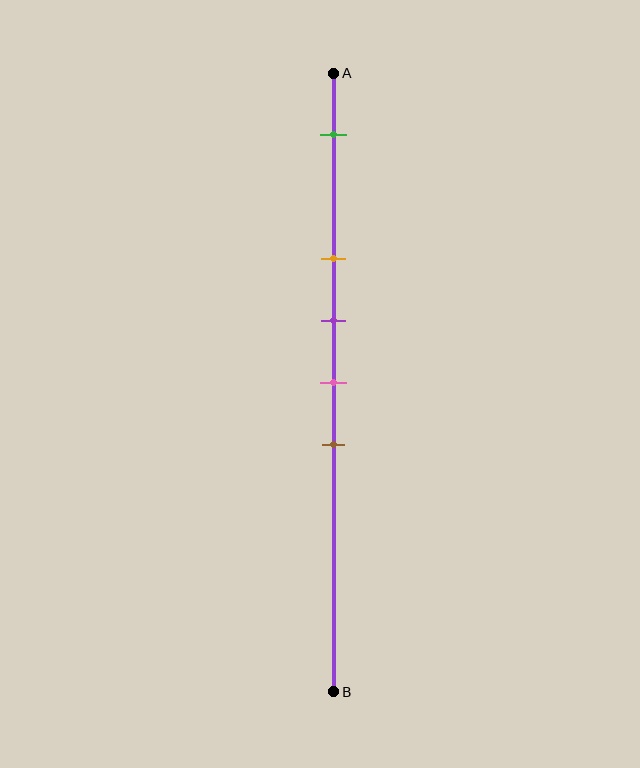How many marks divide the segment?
There are 5 marks dividing the segment.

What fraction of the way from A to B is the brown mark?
The brown mark is approximately 60% (0.6) of the way from A to B.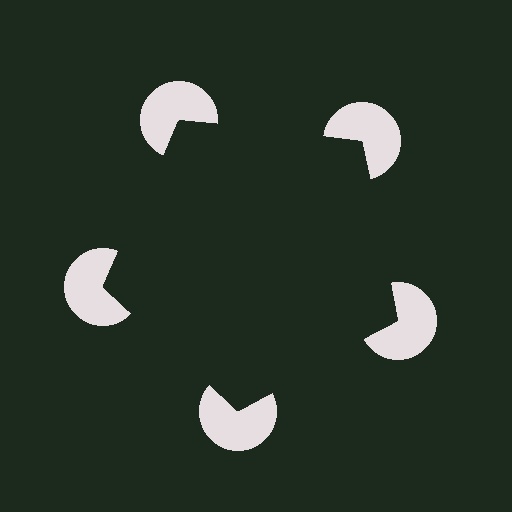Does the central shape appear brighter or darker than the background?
It typically appears slightly darker than the background, even though no actual brightness change is drawn.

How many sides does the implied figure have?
5 sides.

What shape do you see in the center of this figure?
An illusory pentagon — its edges are inferred from the aligned wedge cuts in the pac-man discs, not physically drawn.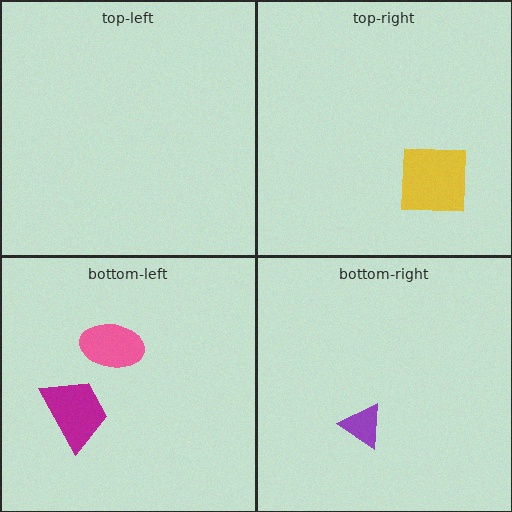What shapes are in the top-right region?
The yellow square.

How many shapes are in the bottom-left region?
2.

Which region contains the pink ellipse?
The bottom-left region.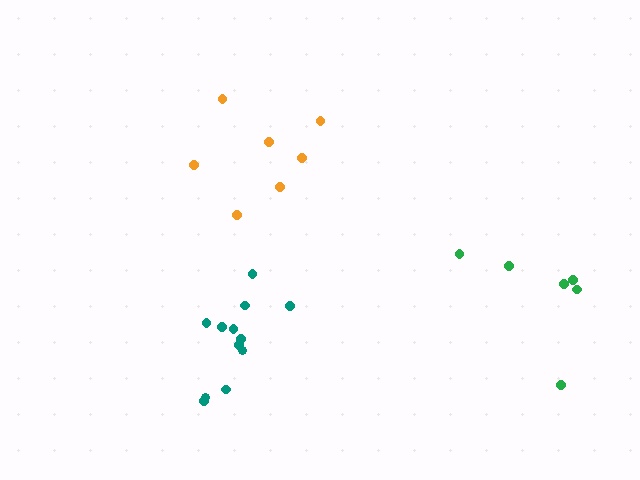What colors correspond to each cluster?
The clusters are colored: green, orange, teal.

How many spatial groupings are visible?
There are 3 spatial groupings.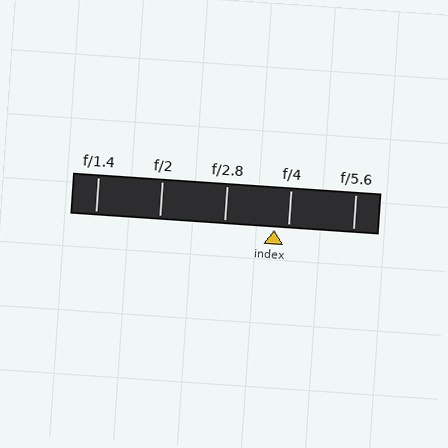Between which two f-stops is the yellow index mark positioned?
The index mark is between f/2.8 and f/4.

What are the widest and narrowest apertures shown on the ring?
The widest aperture shown is f/1.4 and the narrowest is f/5.6.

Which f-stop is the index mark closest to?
The index mark is closest to f/4.